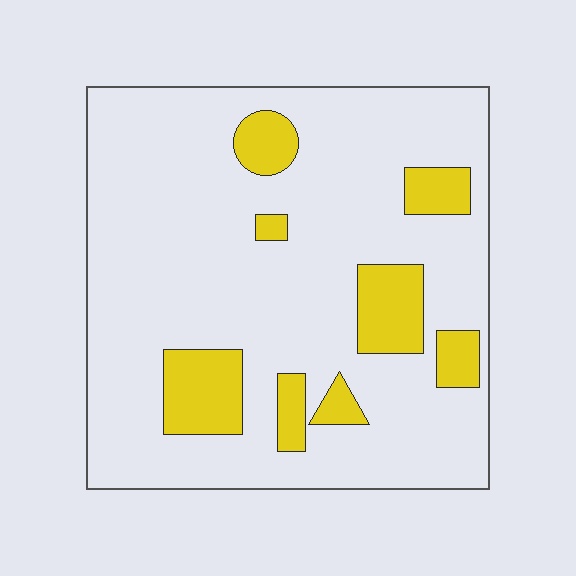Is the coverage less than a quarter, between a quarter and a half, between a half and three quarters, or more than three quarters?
Less than a quarter.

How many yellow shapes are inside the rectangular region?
8.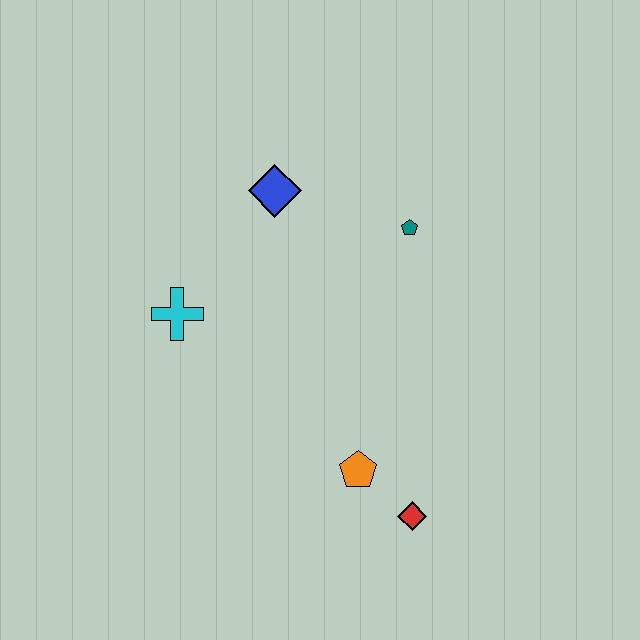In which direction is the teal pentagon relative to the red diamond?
The teal pentagon is above the red diamond.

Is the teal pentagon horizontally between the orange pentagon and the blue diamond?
No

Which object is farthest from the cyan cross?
The red diamond is farthest from the cyan cross.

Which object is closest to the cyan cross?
The blue diamond is closest to the cyan cross.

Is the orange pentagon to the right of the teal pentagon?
No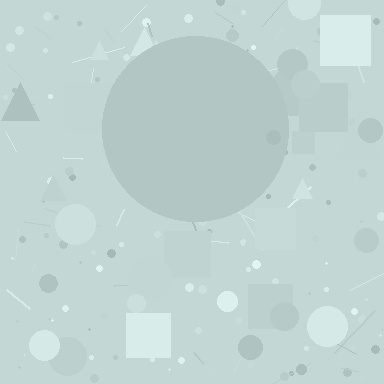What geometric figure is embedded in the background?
A circle is embedded in the background.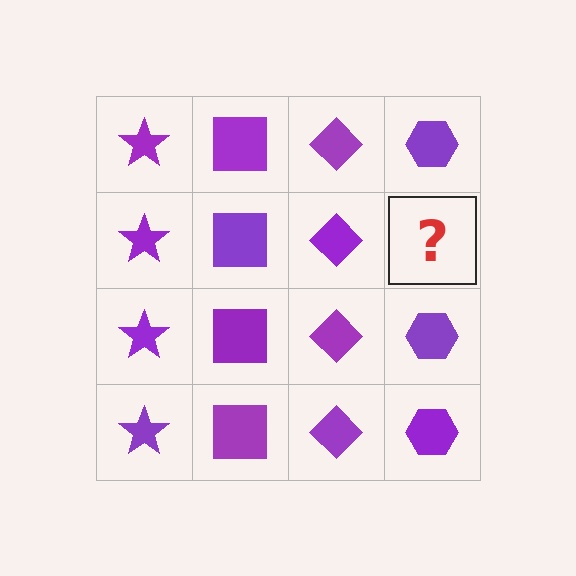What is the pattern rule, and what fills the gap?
The rule is that each column has a consistent shape. The gap should be filled with a purple hexagon.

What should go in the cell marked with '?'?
The missing cell should contain a purple hexagon.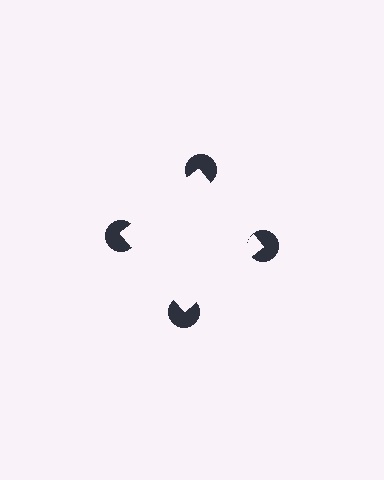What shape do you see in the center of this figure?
An illusory square — its edges are inferred from the aligned wedge cuts in the pac-man discs, not physically drawn.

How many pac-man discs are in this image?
There are 4 — one at each vertex of the illusory square.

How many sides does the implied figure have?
4 sides.